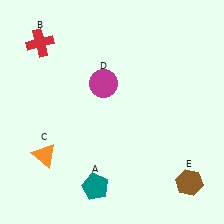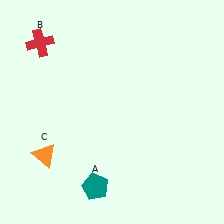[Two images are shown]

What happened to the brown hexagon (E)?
The brown hexagon (E) was removed in Image 2. It was in the bottom-right area of Image 1.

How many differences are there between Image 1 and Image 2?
There are 2 differences between the two images.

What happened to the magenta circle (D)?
The magenta circle (D) was removed in Image 2. It was in the top-left area of Image 1.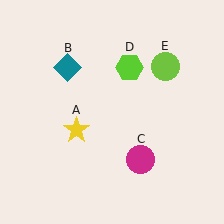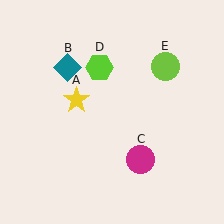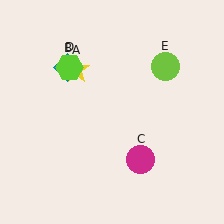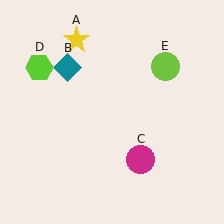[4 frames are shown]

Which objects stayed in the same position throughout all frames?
Teal diamond (object B) and magenta circle (object C) and lime circle (object E) remained stationary.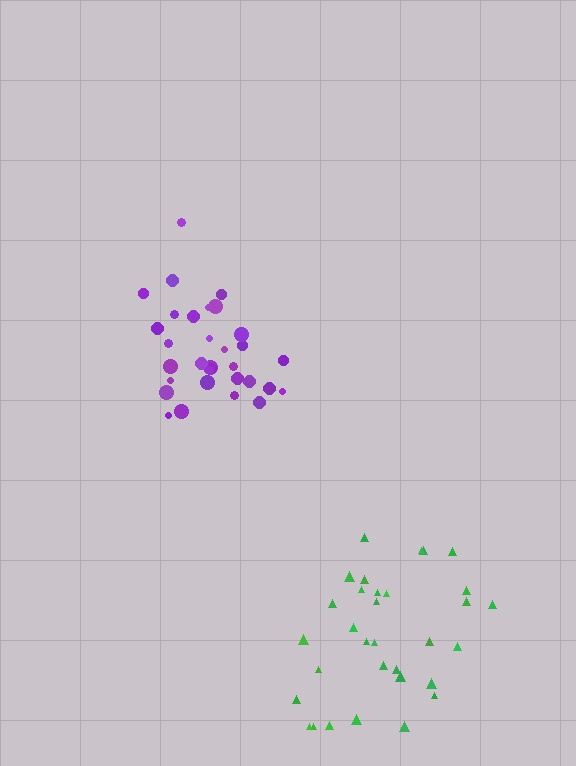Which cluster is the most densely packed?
Purple.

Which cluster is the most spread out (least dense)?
Green.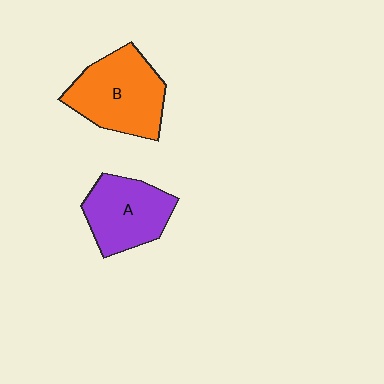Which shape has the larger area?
Shape B (orange).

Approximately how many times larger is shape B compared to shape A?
Approximately 1.2 times.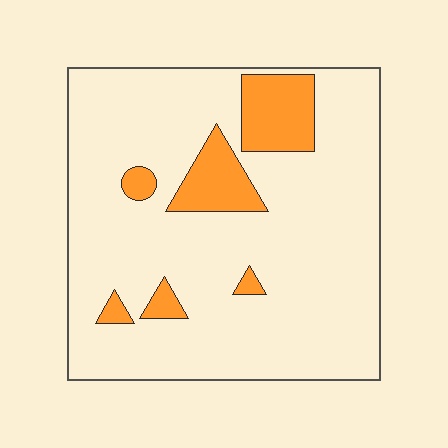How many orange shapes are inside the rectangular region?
6.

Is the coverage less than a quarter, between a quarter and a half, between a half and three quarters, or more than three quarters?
Less than a quarter.